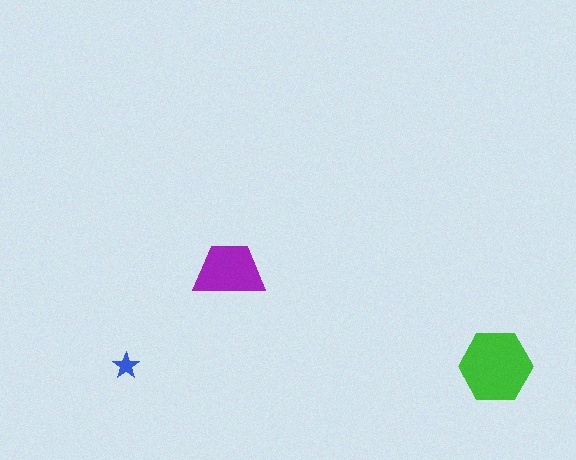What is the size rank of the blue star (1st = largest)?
3rd.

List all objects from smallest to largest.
The blue star, the purple trapezoid, the green hexagon.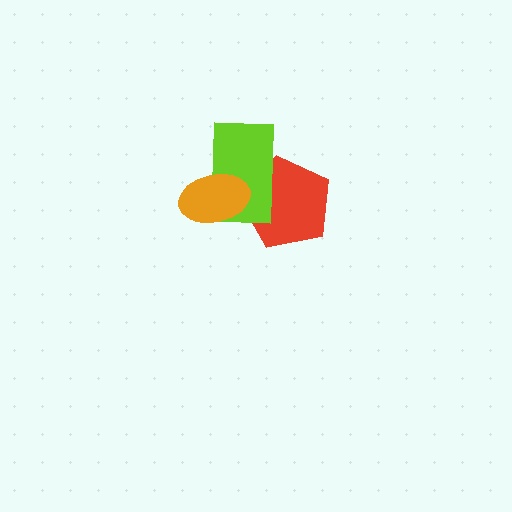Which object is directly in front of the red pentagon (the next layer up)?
The lime rectangle is directly in front of the red pentagon.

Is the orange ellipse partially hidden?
No, no other shape covers it.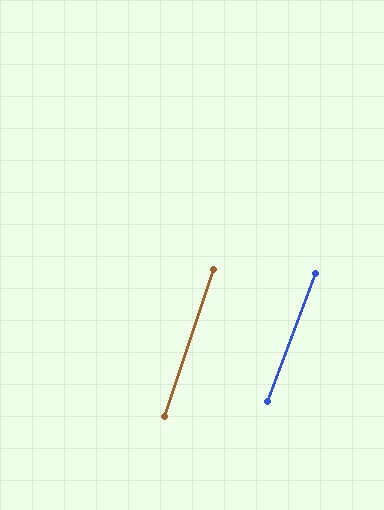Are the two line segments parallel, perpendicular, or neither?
Parallel — their directions differ by only 1.4°.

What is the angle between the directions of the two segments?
Approximately 1 degree.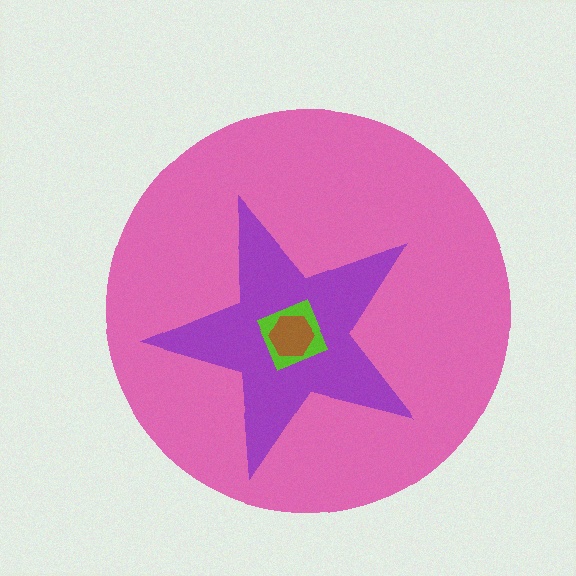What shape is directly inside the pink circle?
The purple star.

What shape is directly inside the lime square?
The brown hexagon.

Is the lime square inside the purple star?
Yes.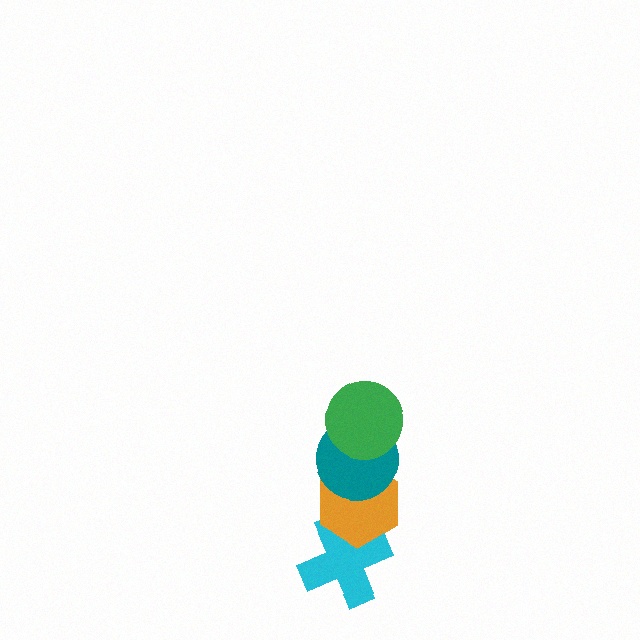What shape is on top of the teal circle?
The green circle is on top of the teal circle.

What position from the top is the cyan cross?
The cyan cross is 4th from the top.